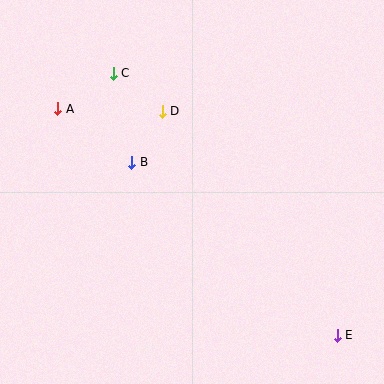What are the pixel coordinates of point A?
Point A is at (58, 109).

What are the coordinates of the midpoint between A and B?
The midpoint between A and B is at (95, 135).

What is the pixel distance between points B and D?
The distance between B and D is 59 pixels.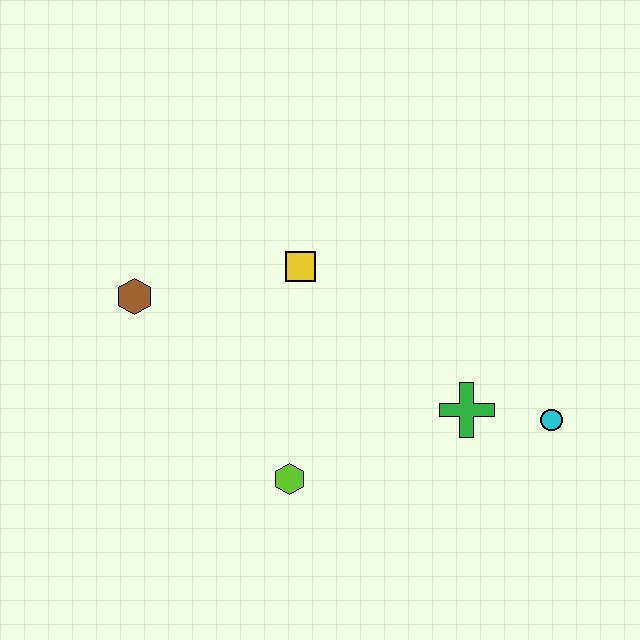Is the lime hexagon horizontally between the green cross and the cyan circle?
No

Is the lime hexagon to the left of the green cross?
Yes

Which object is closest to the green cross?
The cyan circle is closest to the green cross.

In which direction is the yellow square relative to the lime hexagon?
The yellow square is above the lime hexagon.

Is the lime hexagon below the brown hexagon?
Yes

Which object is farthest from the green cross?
The brown hexagon is farthest from the green cross.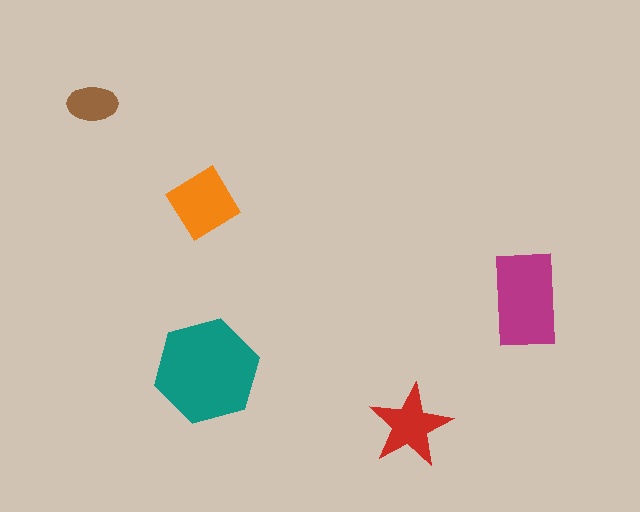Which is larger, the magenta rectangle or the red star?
The magenta rectangle.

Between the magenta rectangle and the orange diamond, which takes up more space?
The magenta rectangle.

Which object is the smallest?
The brown ellipse.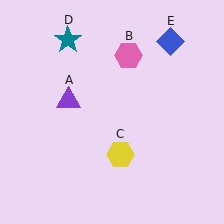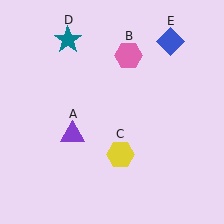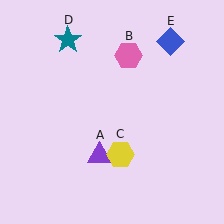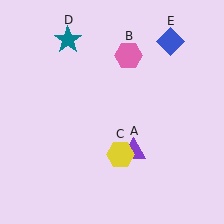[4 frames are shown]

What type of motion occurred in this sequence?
The purple triangle (object A) rotated counterclockwise around the center of the scene.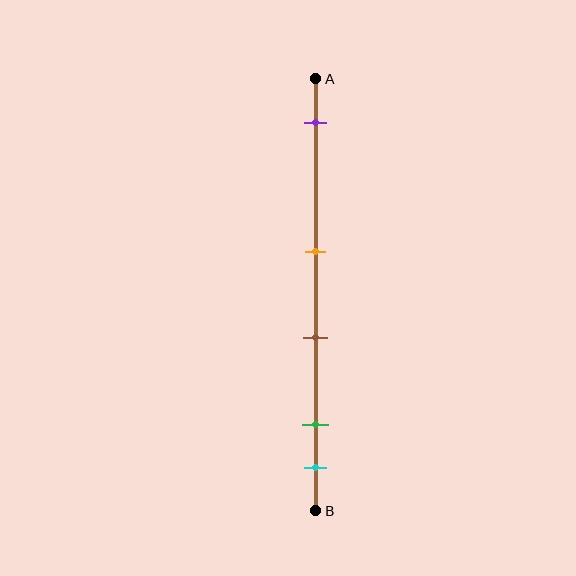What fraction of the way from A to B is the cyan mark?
The cyan mark is approximately 90% (0.9) of the way from A to B.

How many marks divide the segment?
There are 5 marks dividing the segment.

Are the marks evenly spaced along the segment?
No, the marks are not evenly spaced.